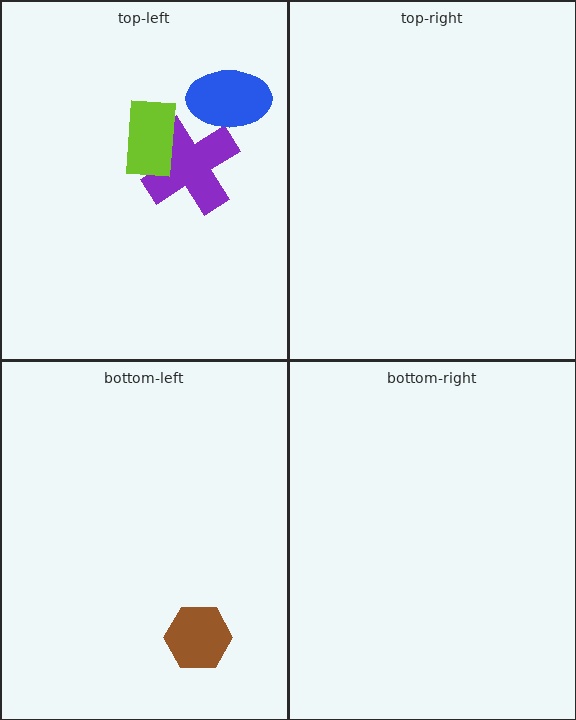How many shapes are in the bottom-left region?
1.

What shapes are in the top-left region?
The purple cross, the lime rectangle, the blue ellipse.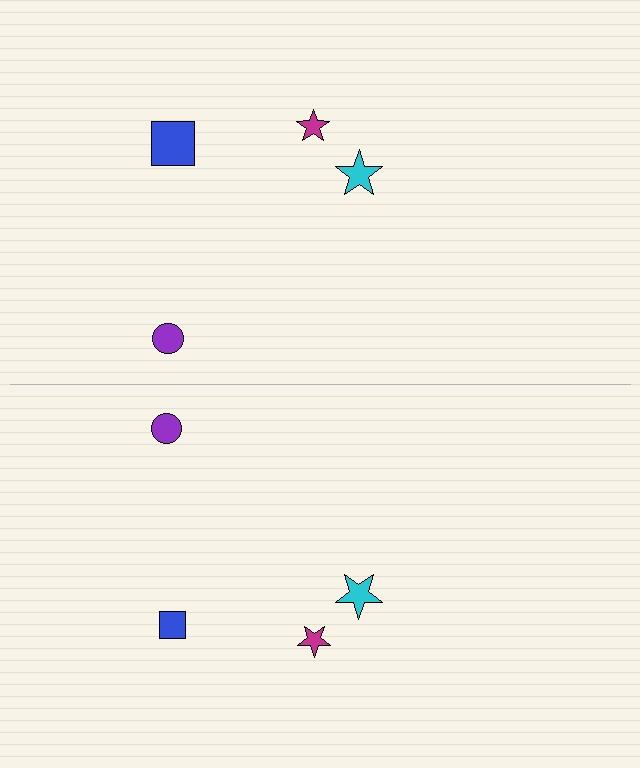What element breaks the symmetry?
The blue square on the bottom side has a different size than its mirror counterpart.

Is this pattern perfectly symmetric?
No, the pattern is not perfectly symmetric. The blue square on the bottom side has a different size than its mirror counterpart.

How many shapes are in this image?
There are 8 shapes in this image.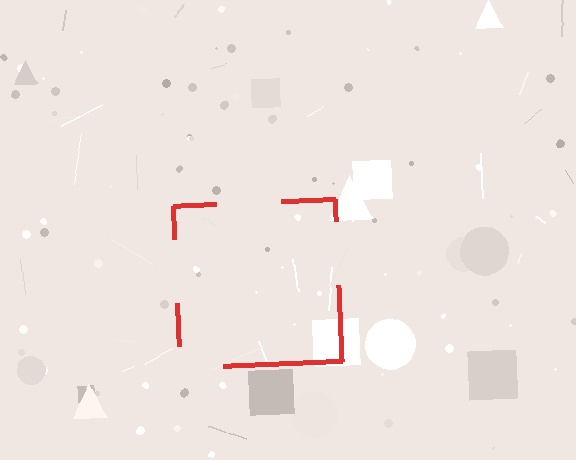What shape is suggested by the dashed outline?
The dashed outline suggests a square.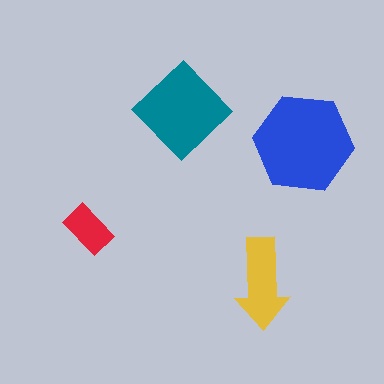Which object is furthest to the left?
The red rectangle is leftmost.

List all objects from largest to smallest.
The blue hexagon, the teal diamond, the yellow arrow, the red rectangle.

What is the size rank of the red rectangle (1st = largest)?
4th.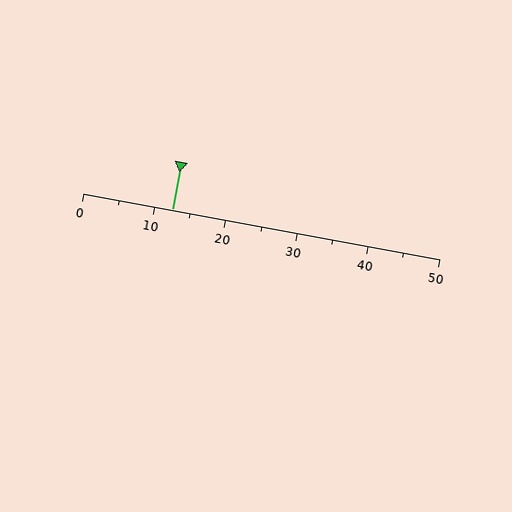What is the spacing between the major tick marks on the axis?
The major ticks are spaced 10 apart.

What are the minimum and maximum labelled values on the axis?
The axis runs from 0 to 50.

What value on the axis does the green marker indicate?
The marker indicates approximately 12.5.